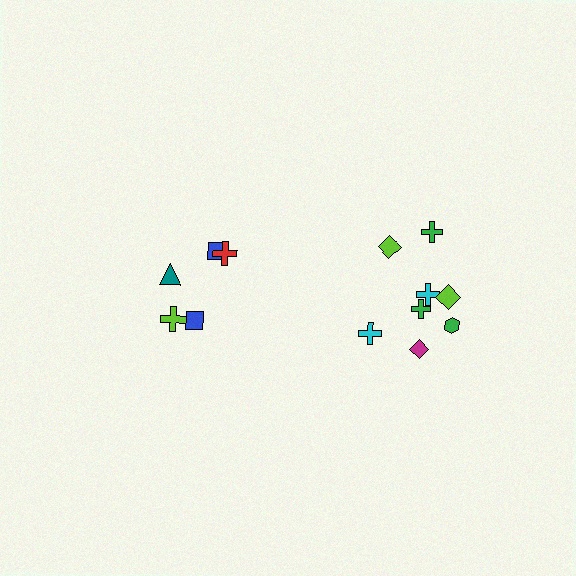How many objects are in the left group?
There are 5 objects.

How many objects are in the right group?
There are 8 objects.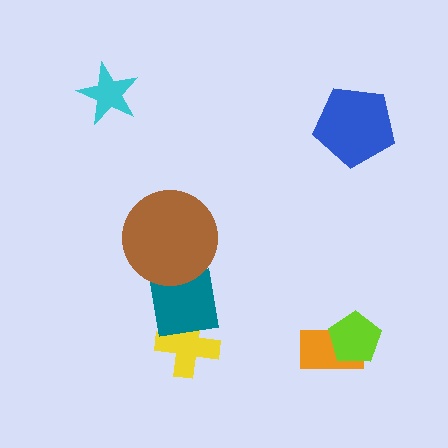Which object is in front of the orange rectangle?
The lime pentagon is in front of the orange rectangle.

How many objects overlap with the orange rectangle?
1 object overlaps with the orange rectangle.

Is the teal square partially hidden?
Yes, it is partially covered by another shape.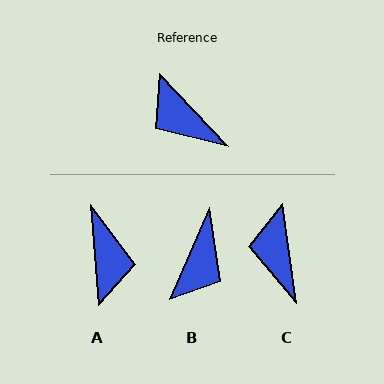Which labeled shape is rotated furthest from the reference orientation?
A, about 141 degrees away.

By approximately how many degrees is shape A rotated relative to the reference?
Approximately 141 degrees counter-clockwise.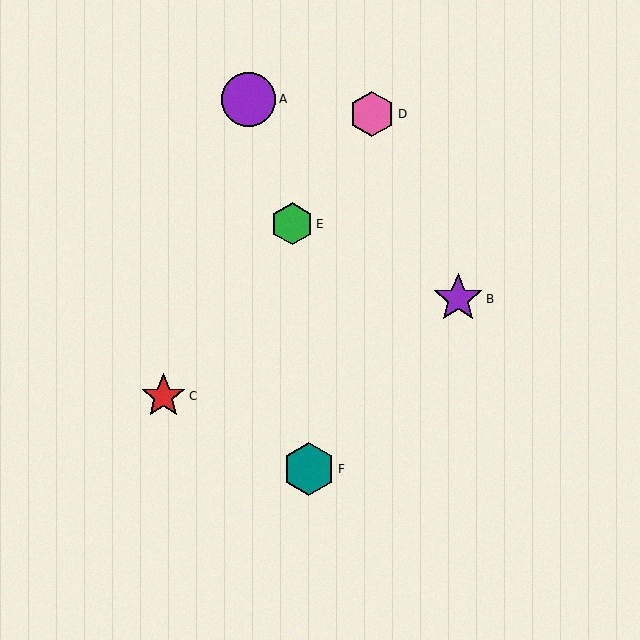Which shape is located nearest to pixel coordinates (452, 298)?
The purple star (labeled B) at (458, 299) is nearest to that location.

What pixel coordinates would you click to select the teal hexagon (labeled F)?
Click at (309, 469) to select the teal hexagon F.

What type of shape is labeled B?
Shape B is a purple star.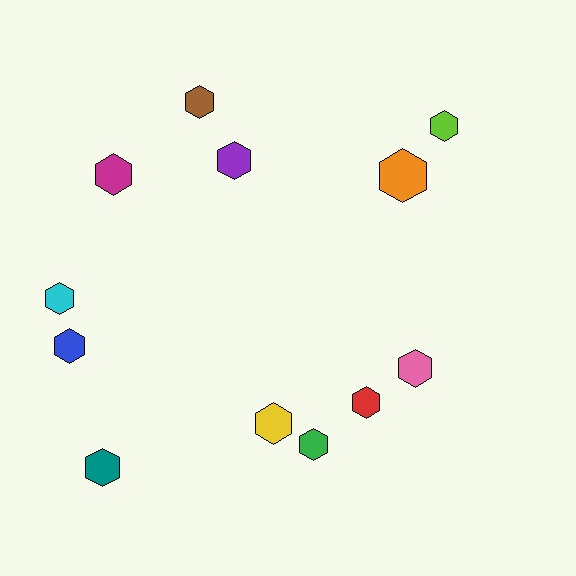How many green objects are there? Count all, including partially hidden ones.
There is 1 green object.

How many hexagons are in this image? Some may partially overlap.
There are 12 hexagons.